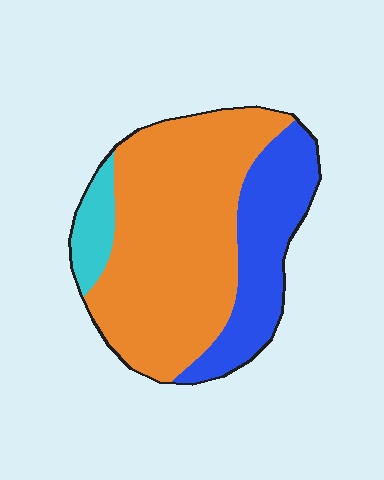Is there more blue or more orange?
Orange.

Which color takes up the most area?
Orange, at roughly 65%.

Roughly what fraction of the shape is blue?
Blue takes up about one quarter (1/4) of the shape.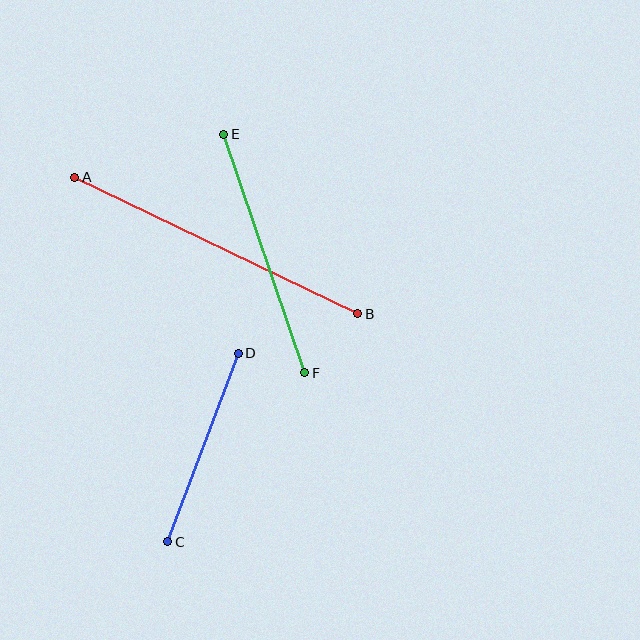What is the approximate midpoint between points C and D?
The midpoint is at approximately (203, 447) pixels.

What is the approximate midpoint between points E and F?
The midpoint is at approximately (264, 254) pixels.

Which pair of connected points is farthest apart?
Points A and B are farthest apart.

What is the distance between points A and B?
The distance is approximately 314 pixels.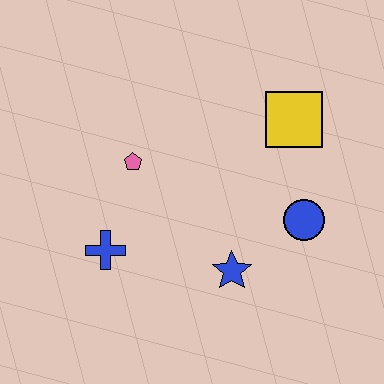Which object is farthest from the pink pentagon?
The blue circle is farthest from the pink pentagon.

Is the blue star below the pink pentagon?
Yes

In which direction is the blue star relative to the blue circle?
The blue star is to the left of the blue circle.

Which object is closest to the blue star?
The blue circle is closest to the blue star.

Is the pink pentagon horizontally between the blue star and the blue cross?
Yes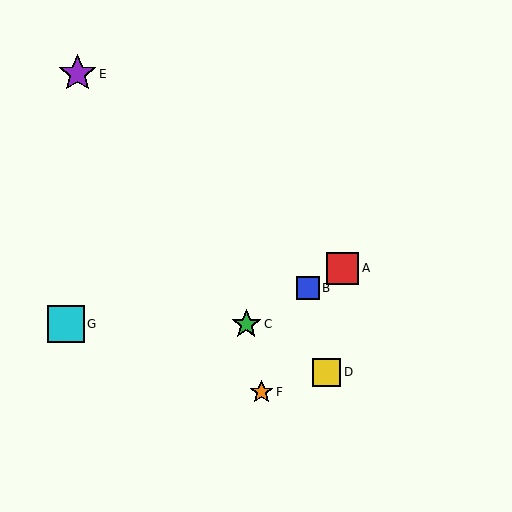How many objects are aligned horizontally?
2 objects (C, G) are aligned horizontally.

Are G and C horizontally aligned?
Yes, both are at y≈324.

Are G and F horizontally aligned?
No, G is at y≈324 and F is at y≈392.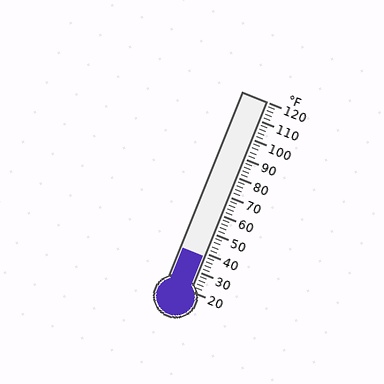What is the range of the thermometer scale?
The thermometer scale ranges from 20°F to 120°F.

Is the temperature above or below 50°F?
The temperature is below 50°F.